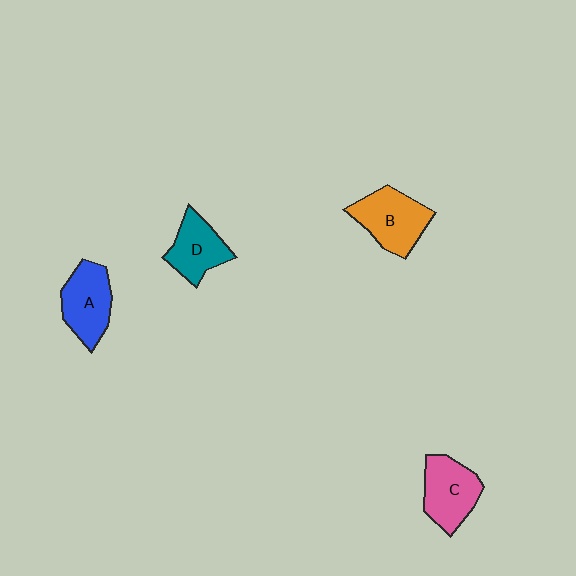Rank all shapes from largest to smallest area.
From largest to smallest: B (orange), C (pink), A (blue), D (teal).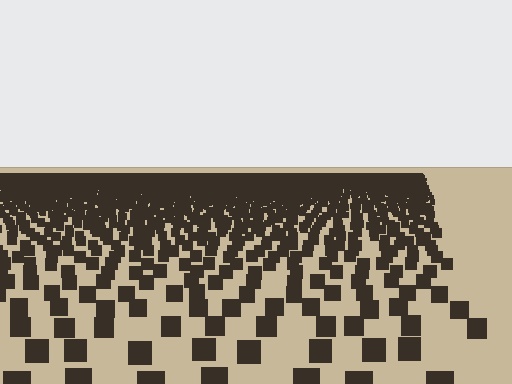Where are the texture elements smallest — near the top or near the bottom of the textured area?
Near the top.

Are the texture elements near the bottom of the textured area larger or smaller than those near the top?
Larger. Near the bottom, elements are closer to the viewer and appear at a bigger on-screen size.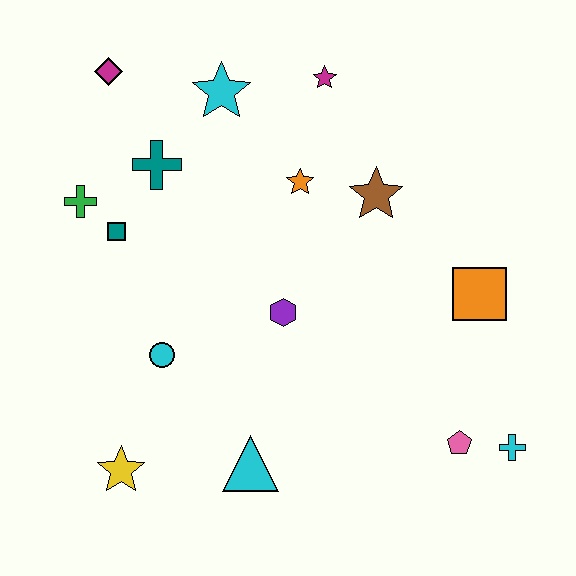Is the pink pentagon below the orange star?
Yes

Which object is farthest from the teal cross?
The cyan cross is farthest from the teal cross.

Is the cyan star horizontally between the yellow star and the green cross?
No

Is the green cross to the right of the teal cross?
No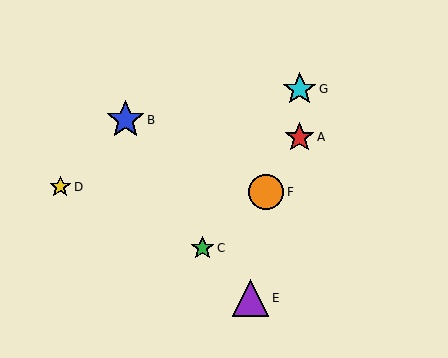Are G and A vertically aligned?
Yes, both are at x≈300.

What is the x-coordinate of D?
Object D is at x≈60.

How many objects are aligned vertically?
2 objects (A, G) are aligned vertically.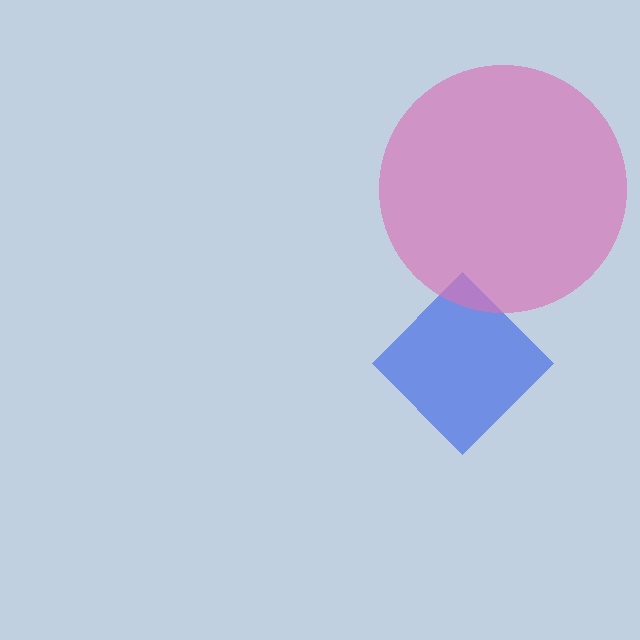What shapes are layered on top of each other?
The layered shapes are: a blue diamond, a pink circle.